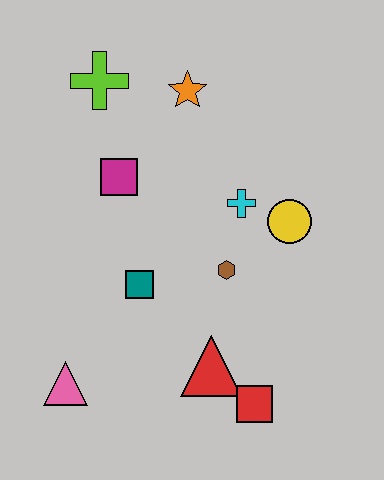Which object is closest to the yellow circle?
The cyan cross is closest to the yellow circle.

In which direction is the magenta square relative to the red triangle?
The magenta square is above the red triangle.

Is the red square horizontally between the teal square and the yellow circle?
Yes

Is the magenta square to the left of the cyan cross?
Yes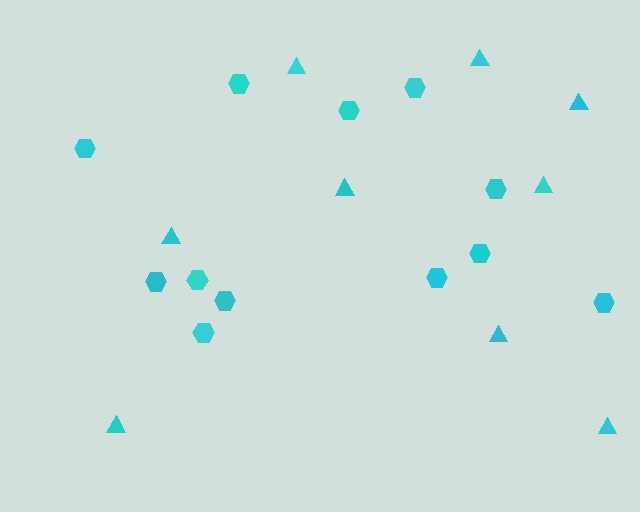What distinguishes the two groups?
There are 2 groups: one group of triangles (9) and one group of hexagons (12).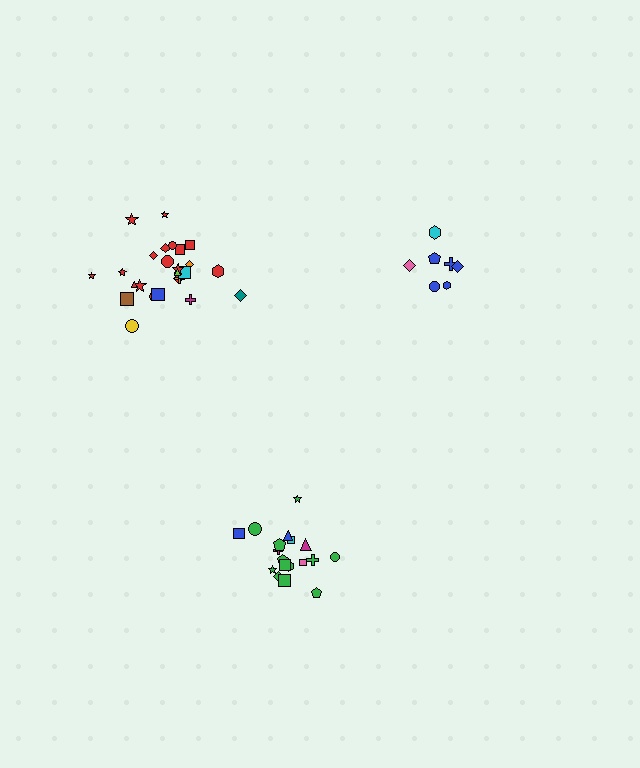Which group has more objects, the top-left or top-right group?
The top-left group.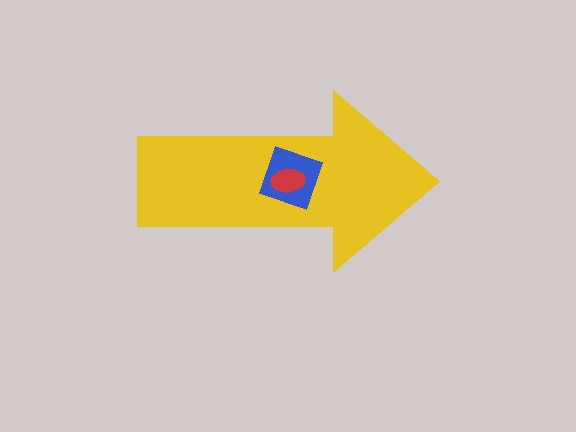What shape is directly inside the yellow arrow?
The blue diamond.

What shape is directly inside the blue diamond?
The red ellipse.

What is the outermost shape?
The yellow arrow.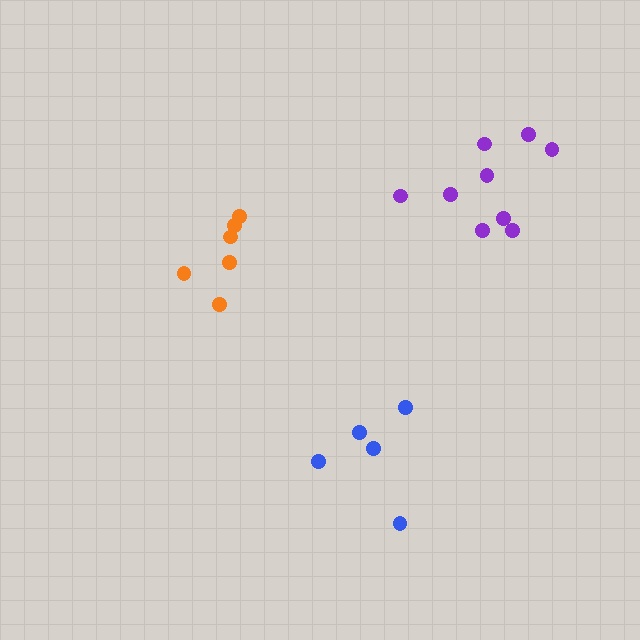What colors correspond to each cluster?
The clusters are colored: blue, orange, purple.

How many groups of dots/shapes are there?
There are 3 groups.